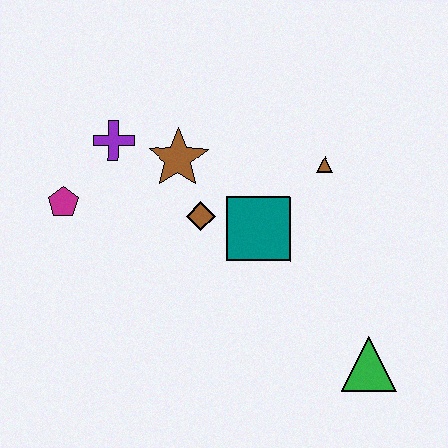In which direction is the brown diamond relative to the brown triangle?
The brown diamond is to the left of the brown triangle.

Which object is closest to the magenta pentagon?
The purple cross is closest to the magenta pentagon.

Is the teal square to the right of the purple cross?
Yes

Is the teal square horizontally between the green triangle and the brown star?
Yes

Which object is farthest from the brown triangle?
The magenta pentagon is farthest from the brown triangle.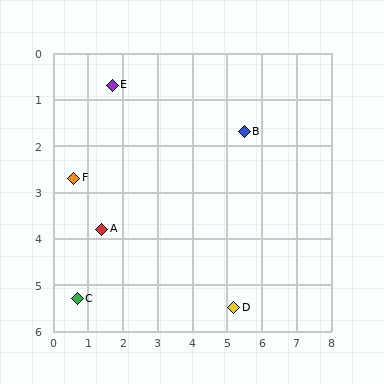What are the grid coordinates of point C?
Point C is at approximately (0.7, 5.3).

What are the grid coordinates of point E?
Point E is at approximately (1.7, 0.7).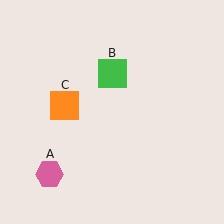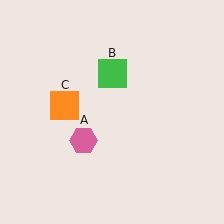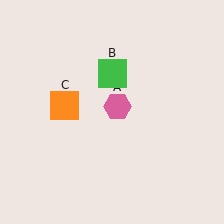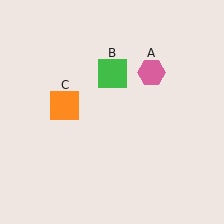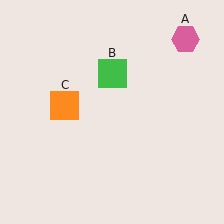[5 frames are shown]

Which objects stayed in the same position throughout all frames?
Green square (object B) and orange square (object C) remained stationary.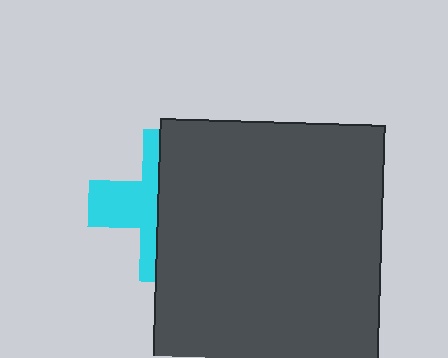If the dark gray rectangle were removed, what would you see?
You would see the complete cyan cross.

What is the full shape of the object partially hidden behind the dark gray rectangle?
The partially hidden object is a cyan cross.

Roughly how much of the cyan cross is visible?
A small part of it is visible (roughly 40%).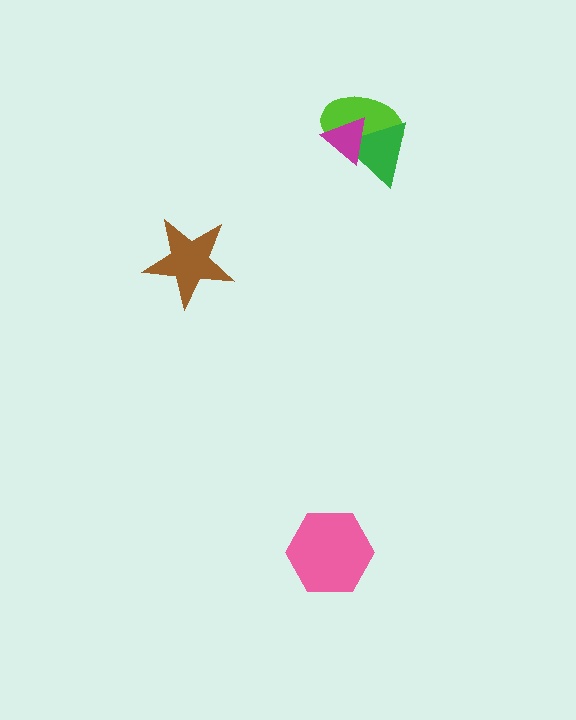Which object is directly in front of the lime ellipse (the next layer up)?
The green triangle is directly in front of the lime ellipse.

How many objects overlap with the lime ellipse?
2 objects overlap with the lime ellipse.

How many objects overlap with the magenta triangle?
2 objects overlap with the magenta triangle.